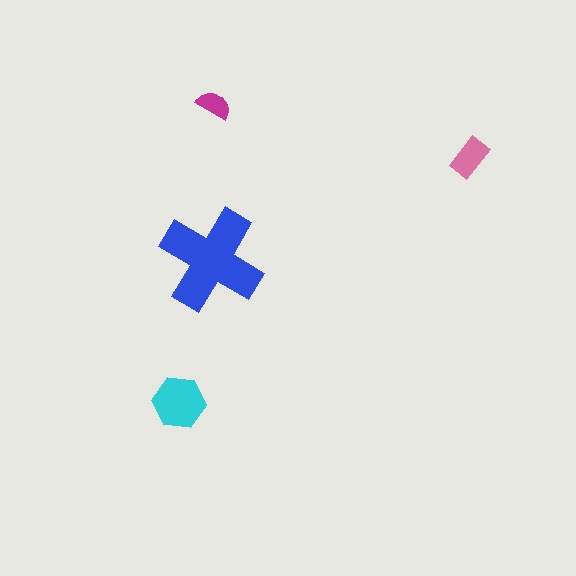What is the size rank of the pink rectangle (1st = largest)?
3rd.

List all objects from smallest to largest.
The magenta semicircle, the pink rectangle, the cyan hexagon, the blue cross.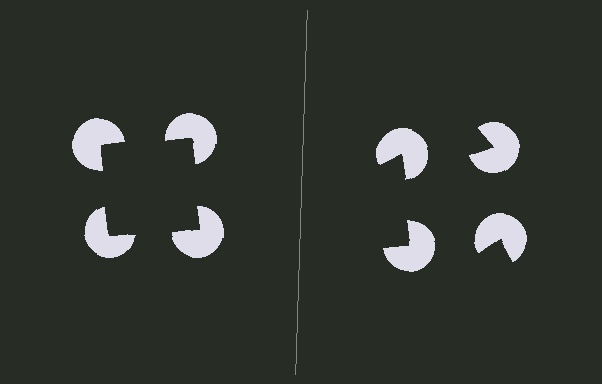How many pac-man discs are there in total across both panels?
8 — 4 on each side.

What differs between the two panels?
The pac-man discs are positioned identically on both sides; only the wedge orientations differ. On the left they align to a square; on the right they are misaligned.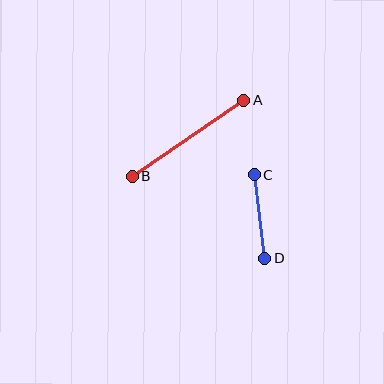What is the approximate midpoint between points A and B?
The midpoint is at approximately (188, 138) pixels.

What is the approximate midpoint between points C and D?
The midpoint is at approximately (259, 217) pixels.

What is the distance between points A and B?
The distance is approximately 135 pixels.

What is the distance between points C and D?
The distance is approximately 84 pixels.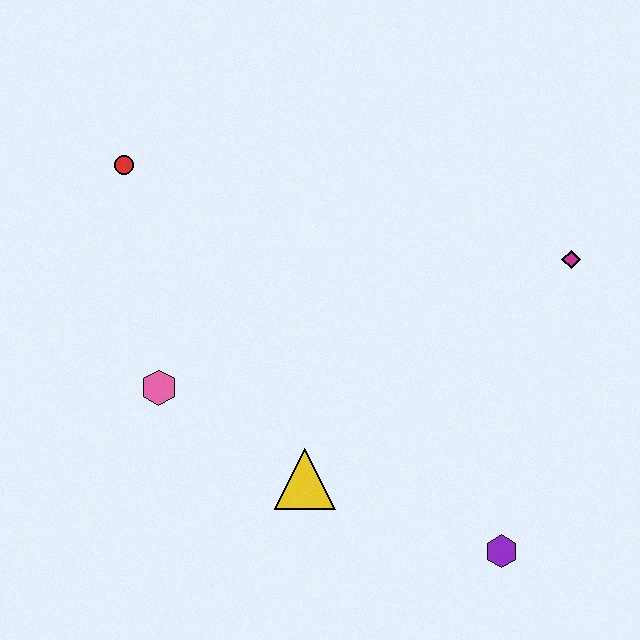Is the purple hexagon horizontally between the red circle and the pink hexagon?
No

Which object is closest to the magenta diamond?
The purple hexagon is closest to the magenta diamond.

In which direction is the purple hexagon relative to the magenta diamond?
The purple hexagon is below the magenta diamond.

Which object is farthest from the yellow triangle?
The red circle is farthest from the yellow triangle.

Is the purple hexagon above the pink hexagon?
No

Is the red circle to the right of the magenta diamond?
No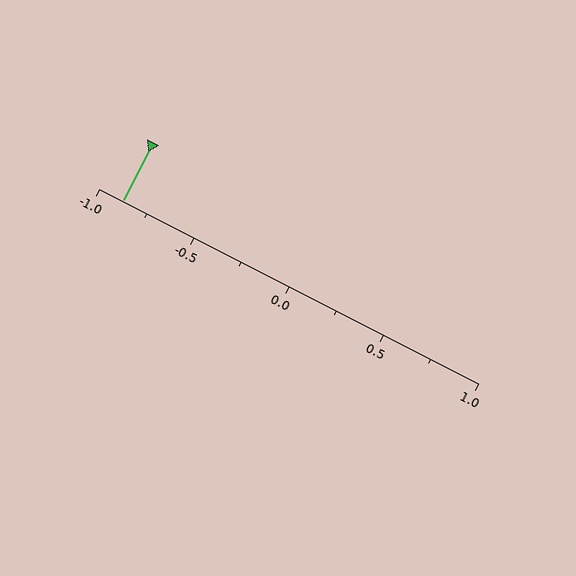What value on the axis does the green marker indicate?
The marker indicates approximately -0.88.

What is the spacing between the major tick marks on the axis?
The major ticks are spaced 0.5 apart.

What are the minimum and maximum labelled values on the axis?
The axis runs from -1.0 to 1.0.